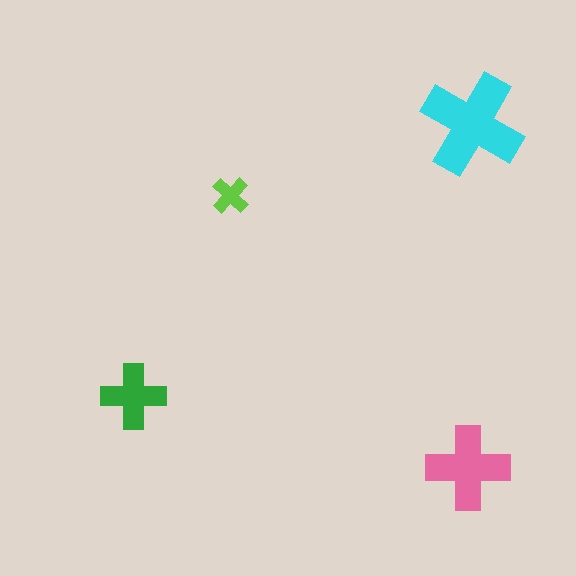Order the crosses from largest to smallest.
the cyan one, the pink one, the green one, the lime one.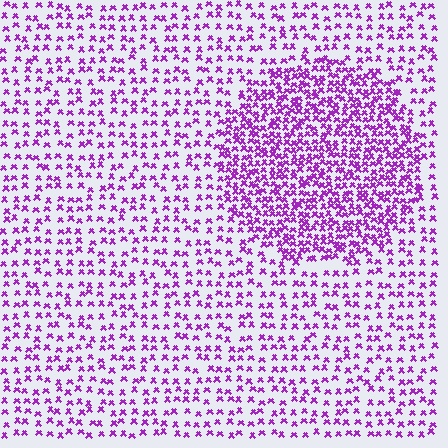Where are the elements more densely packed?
The elements are more densely packed inside the circle boundary.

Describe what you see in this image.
The image contains small purple elements arranged at two different densities. A circle-shaped region is visible where the elements are more densely packed than the surrounding area.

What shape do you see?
I see a circle.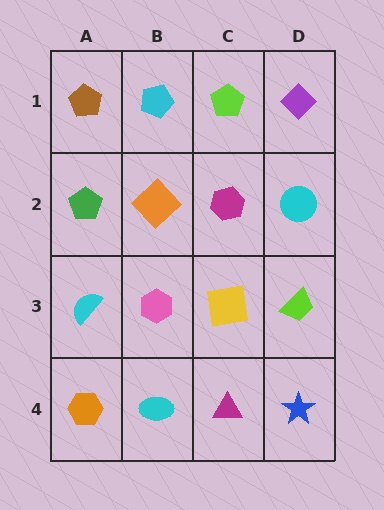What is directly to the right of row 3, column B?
A yellow square.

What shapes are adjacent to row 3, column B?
An orange diamond (row 2, column B), a cyan ellipse (row 4, column B), a cyan semicircle (row 3, column A), a yellow square (row 3, column C).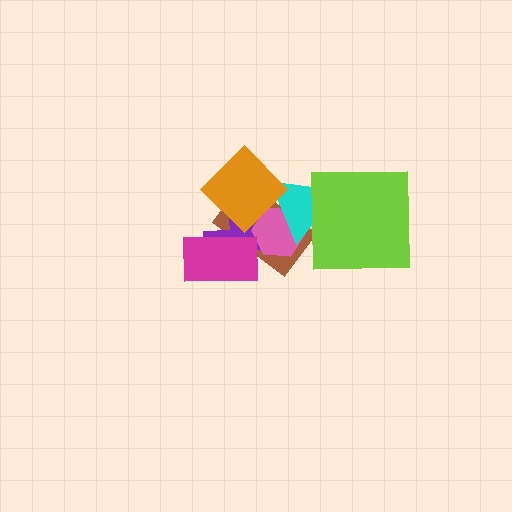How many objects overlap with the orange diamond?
4 objects overlap with the orange diamond.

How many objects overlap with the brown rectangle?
5 objects overlap with the brown rectangle.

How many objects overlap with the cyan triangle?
5 objects overlap with the cyan triangle.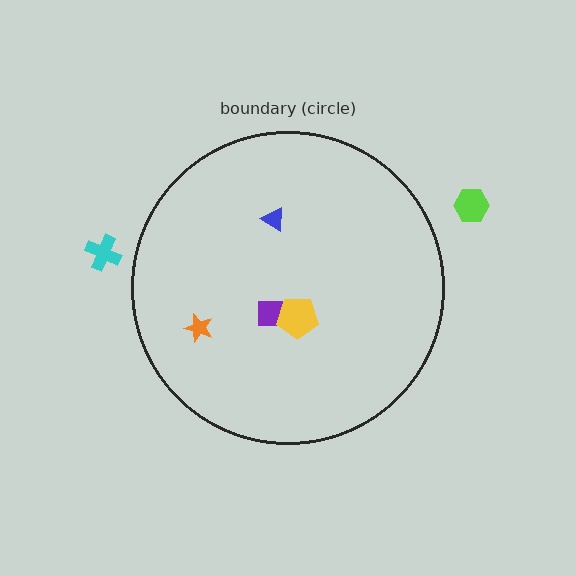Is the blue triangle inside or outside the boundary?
Inside.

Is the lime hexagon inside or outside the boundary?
Outside.